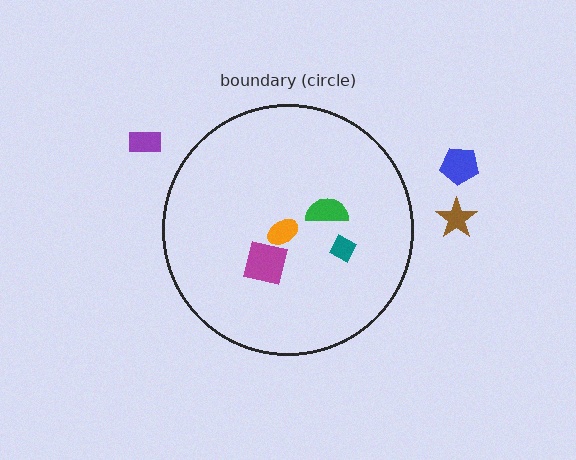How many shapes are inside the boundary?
4 inside, 3 outside.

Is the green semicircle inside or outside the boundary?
Inside.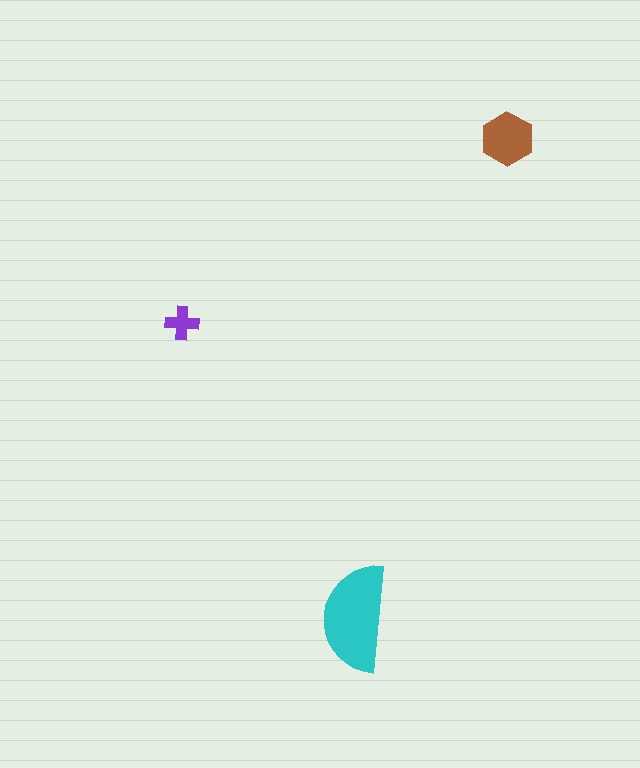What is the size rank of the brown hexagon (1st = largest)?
2nd.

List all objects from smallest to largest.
The purple cross, the brown hexagon, the cyan semicircle.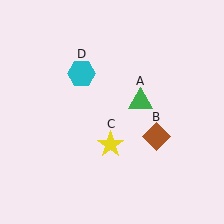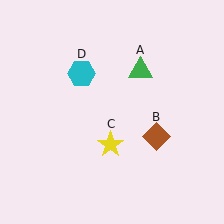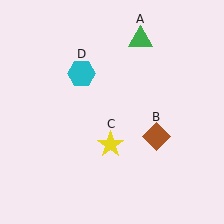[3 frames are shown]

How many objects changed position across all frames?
1 object changed position: green triangle (object A).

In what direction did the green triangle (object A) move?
The green triangle (object A) moved up.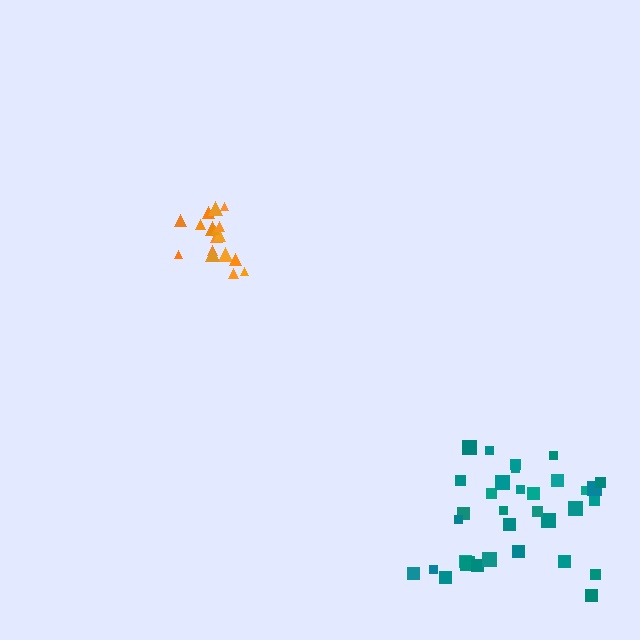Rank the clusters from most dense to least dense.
orange, teal.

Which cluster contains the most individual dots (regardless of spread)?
Teal (33).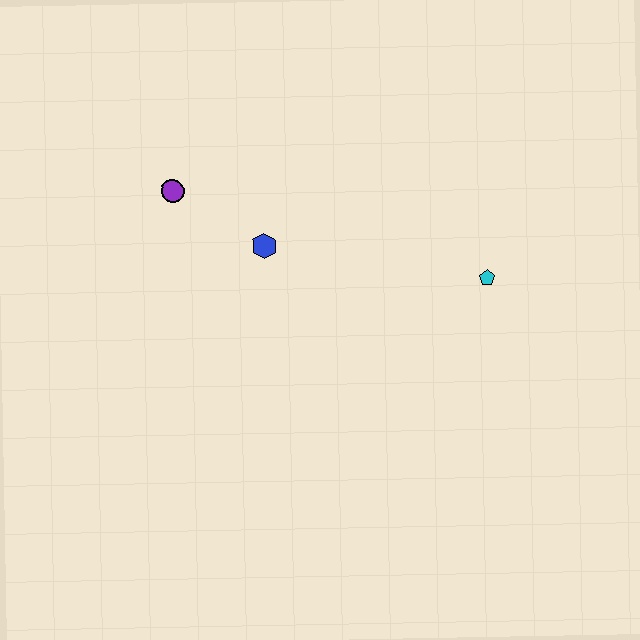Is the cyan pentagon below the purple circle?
Yes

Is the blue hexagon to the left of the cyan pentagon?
Yes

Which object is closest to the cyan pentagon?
The blue hexagon is closest to the cyan pentagon.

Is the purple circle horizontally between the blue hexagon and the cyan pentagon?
No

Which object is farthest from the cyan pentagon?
The purple circle is farthest from the cyan pentagon.